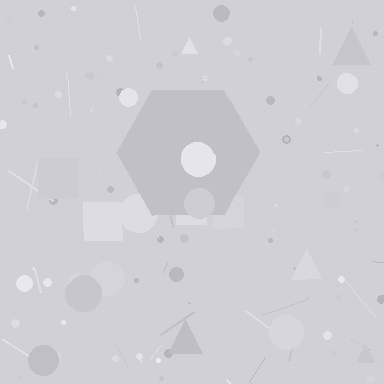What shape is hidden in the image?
A hexagon is hidden in the image.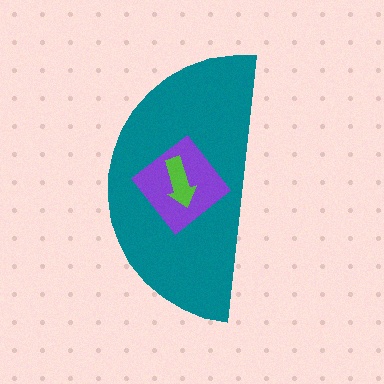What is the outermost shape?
The teal semicircle.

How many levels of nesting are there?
3.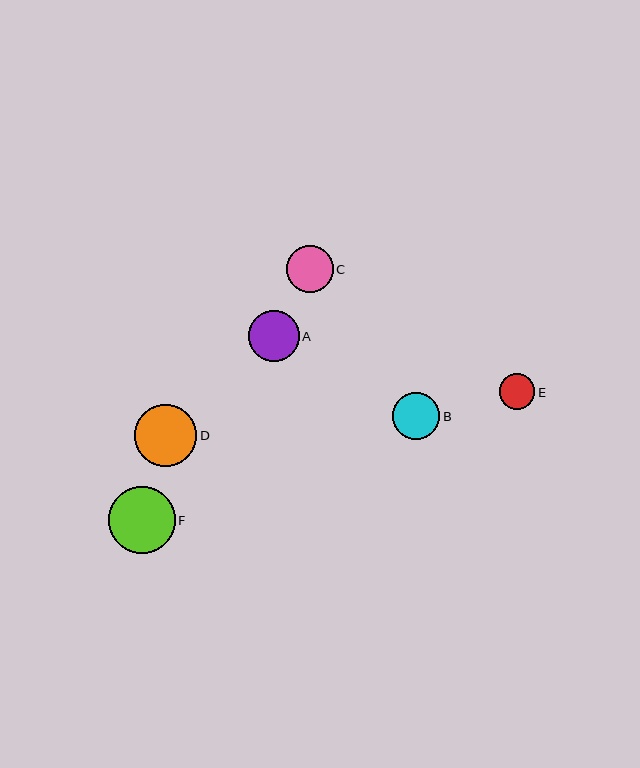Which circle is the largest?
Circle F is the largest with a size of approximately 67 pixels.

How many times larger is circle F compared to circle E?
Circle F is approximately 1.9 times the size of circle E.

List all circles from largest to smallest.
From largest to smallest: F, D, A, B, C, E.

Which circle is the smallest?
Circle E is the smallest with a size of approximately 36 pixels.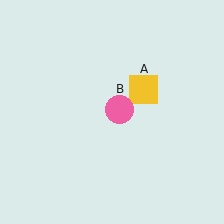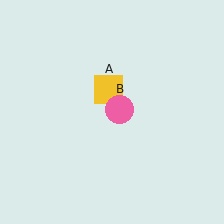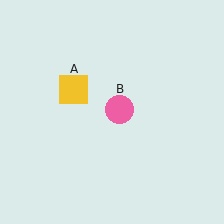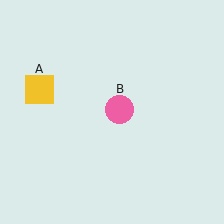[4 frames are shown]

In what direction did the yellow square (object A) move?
The yellow square (object A) moved left.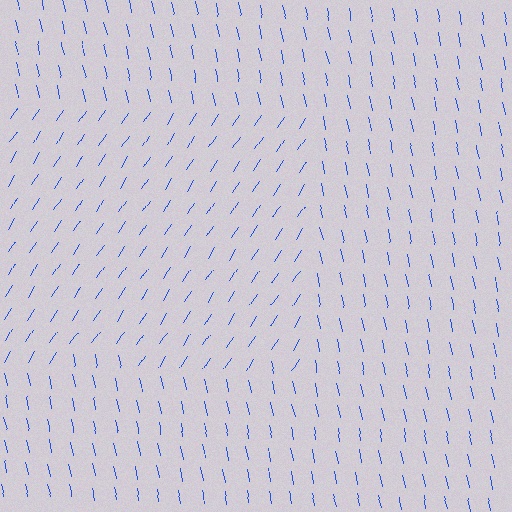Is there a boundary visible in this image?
Yes, there is a texture boundary formed by a change in line orientation.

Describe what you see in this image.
The image is filled with small blue line segments. A rectangle region in the image has lines oriented differently from the surrounding lines, creating a visible texture boundary.